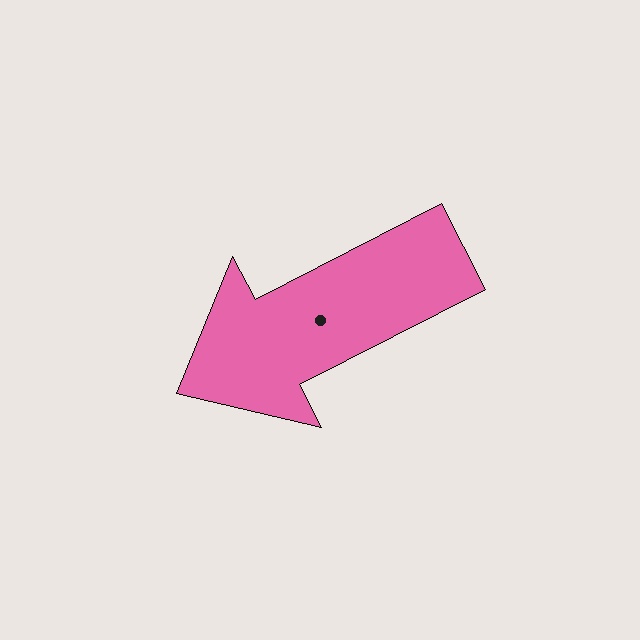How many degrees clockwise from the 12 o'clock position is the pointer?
Approximately 243 degrees.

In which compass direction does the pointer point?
Southwest.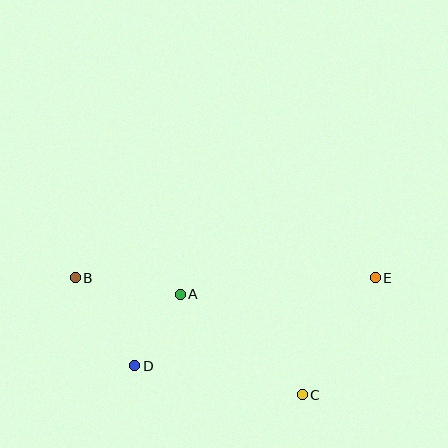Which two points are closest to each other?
Points A and D are closest to each other.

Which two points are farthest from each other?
Points B and E are farthest from each other.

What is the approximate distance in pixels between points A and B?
The distance between A and B is approximately 106 pixels.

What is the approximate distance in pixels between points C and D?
The distance between C and D is approximately 170 pixels.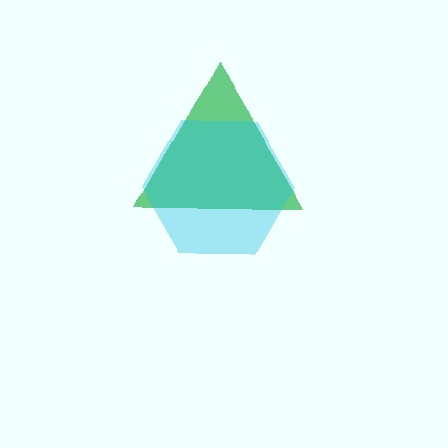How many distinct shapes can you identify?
There are 2 distinct shapes: a green triangle, a cyan hexagon.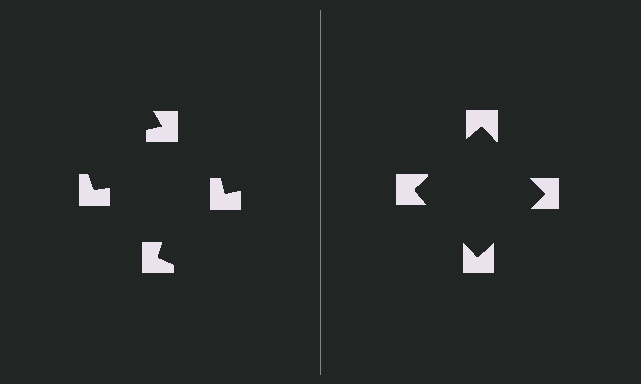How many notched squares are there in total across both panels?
8 — 4 on each side.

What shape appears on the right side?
An illusory square.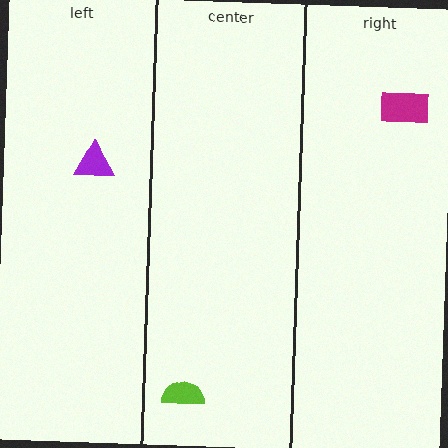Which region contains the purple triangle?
The left region.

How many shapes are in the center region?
1.